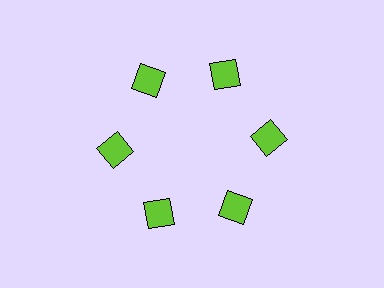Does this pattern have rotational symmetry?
Yes, this pattern has 6-fold rotational symmetry. It looks the same after rotating 60 degrees around the center.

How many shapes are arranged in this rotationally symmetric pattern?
There are 6 shapes, arranged in 6 groups of 1.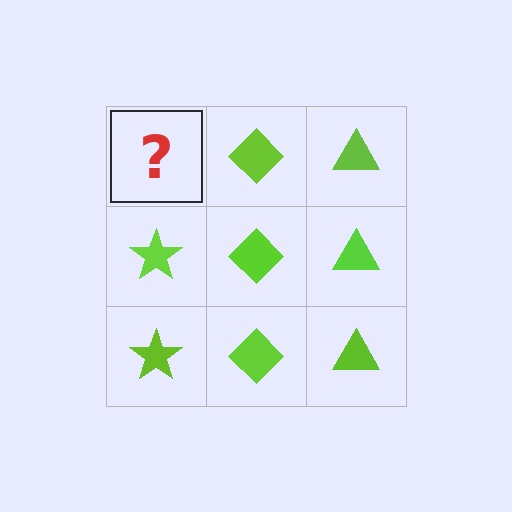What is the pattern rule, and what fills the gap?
The rule is that each column has a consistent shape. The gap should be filled with a lime star.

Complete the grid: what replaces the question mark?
The question mark should be replaced with a lime star.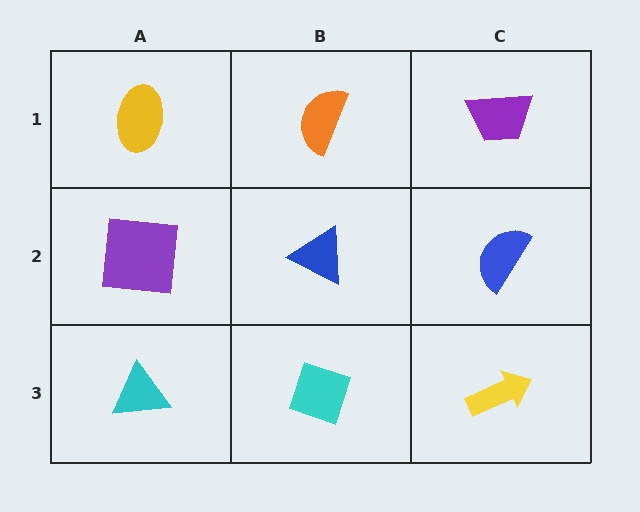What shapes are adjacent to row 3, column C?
A blue semicircle (row 2, column C), a cyan diamond (row 3, column B).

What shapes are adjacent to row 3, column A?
A purple square (row 2, column A), a cyan diamond (row 3, column B).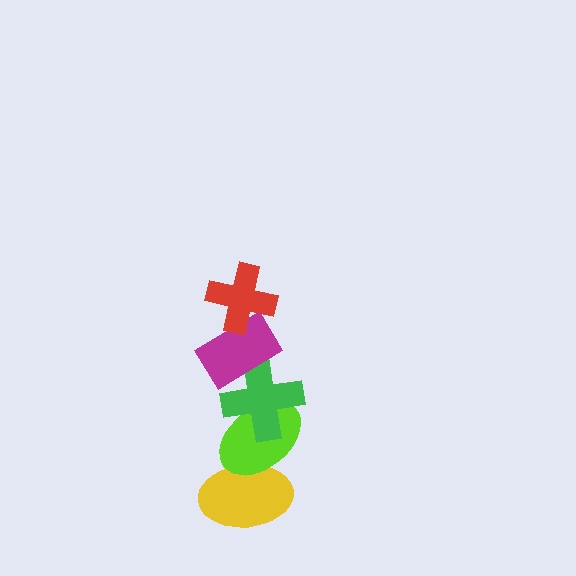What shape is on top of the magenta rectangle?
The red cross is on top of the magenta rectangle.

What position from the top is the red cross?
The red cross is 1st from the top.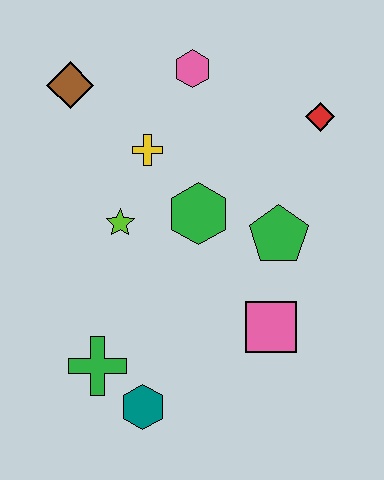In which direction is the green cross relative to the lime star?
The green cross is below the lime star.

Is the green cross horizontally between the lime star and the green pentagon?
No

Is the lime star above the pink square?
Yes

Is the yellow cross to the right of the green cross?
Yes